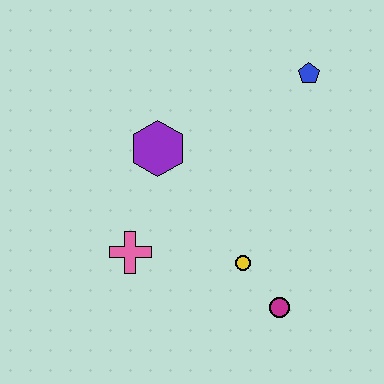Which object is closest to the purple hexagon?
The pink cross is closest to the purple hexagon.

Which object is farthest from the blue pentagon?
The pink cross is farthest from the blue pentagon.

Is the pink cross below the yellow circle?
No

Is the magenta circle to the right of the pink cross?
Yes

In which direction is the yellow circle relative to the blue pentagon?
The yellow circle is below the blue pentagon.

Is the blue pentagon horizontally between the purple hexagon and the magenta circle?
No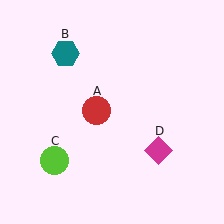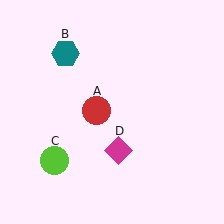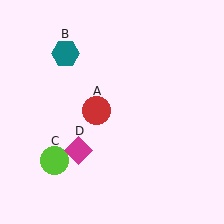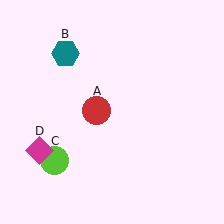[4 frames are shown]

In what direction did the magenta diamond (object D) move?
The magenta diamond (object D) moved left.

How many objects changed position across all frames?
1 object changed position: magenta diamond (object D).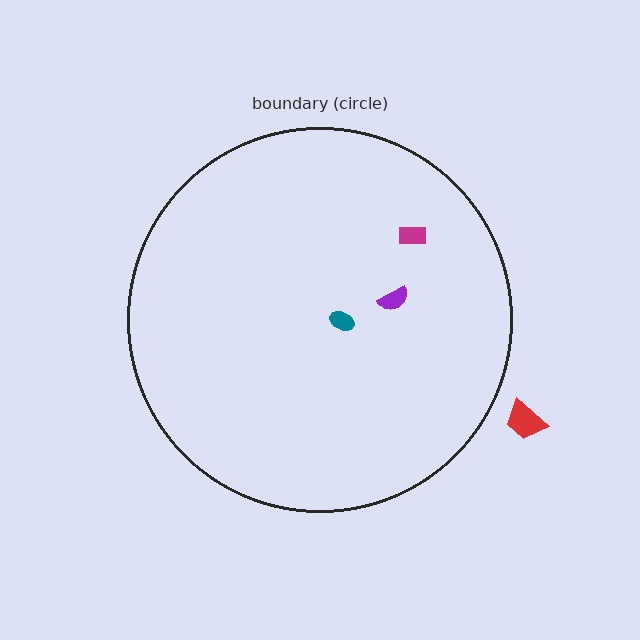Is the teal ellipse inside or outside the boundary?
Inside.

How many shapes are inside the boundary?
3 inside, 1 outside.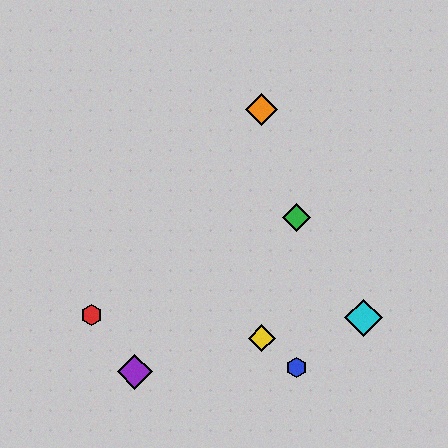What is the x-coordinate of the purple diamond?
The purple diamond is at x≈135.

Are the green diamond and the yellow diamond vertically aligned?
No, the green diamond is at x≈297 and the yellow diamond is at x≈262.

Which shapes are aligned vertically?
The blue hexagon, the green diamond are aligned vertically.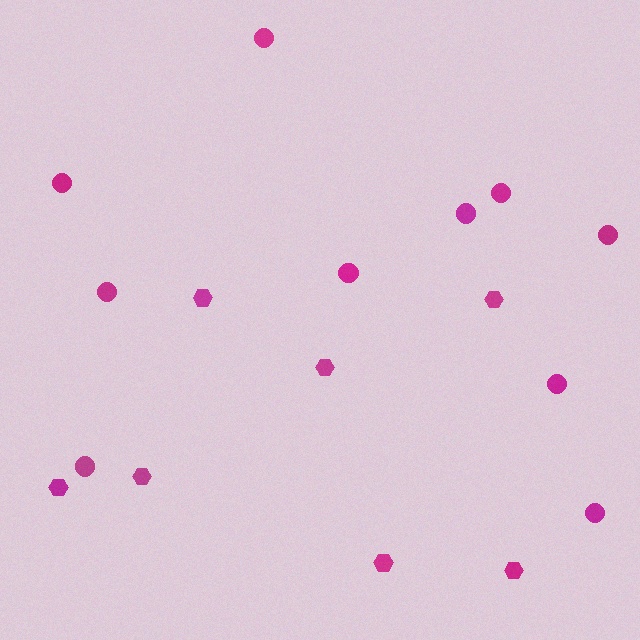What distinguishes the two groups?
There are 2 groups: one group of circles (10) and one group of hexagons (7).